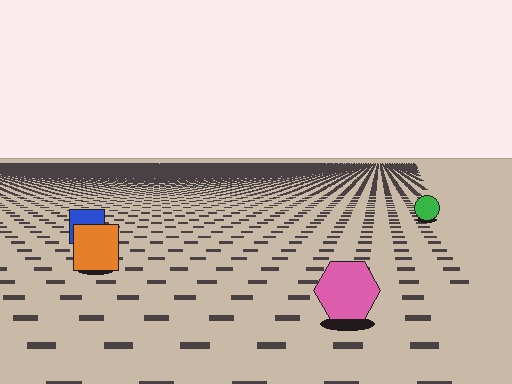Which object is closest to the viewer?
The pink hexagon is closest. The texture marks near it are larger and more spread out.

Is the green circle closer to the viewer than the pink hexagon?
No. The pink hexagon is closer — you can tell from the texture gradient: the ground texture is coarser near it.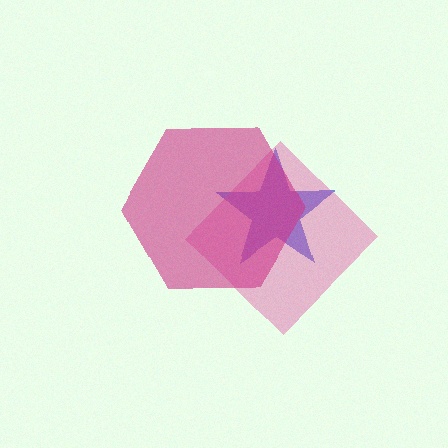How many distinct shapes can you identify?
There are 3 distinct shapes: a blue star, a pink diamond, a magenta hexagon.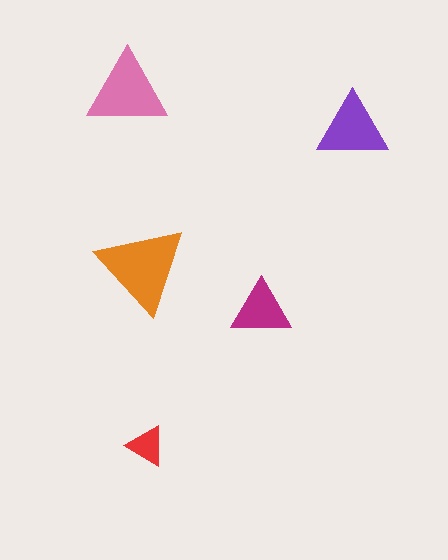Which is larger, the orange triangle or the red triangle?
The orange one.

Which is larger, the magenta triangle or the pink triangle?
The pink one.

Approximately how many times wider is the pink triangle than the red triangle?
About 2 times wider.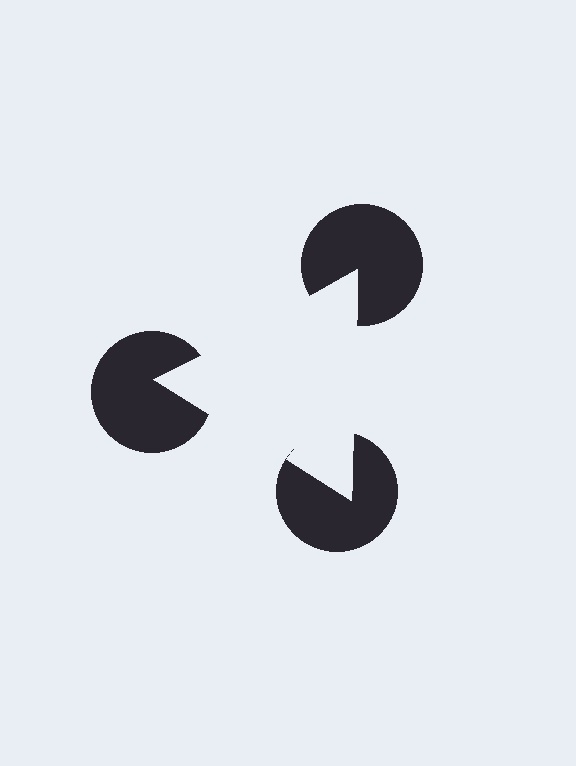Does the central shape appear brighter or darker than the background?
It typically appears slightly brighter than the background, even though no actual brightness change is drawn.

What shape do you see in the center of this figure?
An illusory triangle — its edges are inferred from the aligned wedge cuts in the pac-man discs, not physically drawn.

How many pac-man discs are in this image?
There are 3 — one at each vertex of the illusory triangle.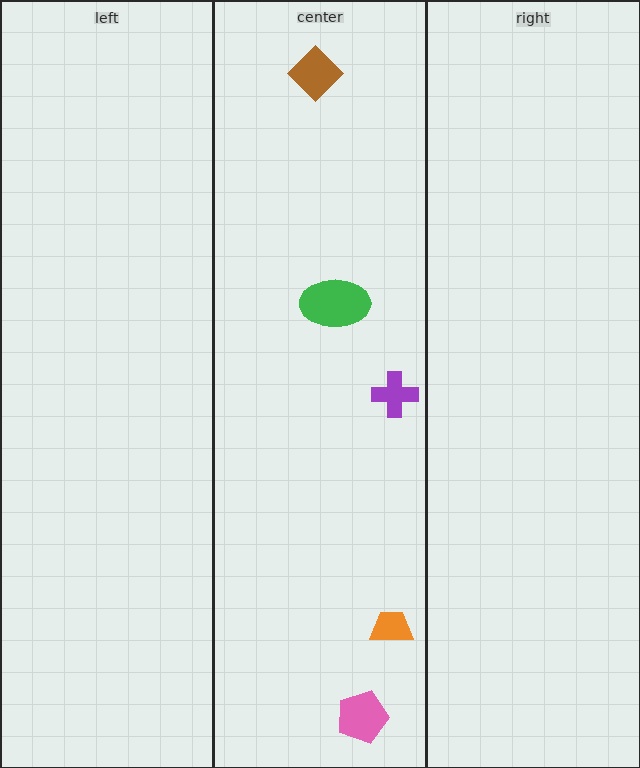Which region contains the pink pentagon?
The center region.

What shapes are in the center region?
The purple cross, the pink pentagon, the green ellipse, the brown diamond, the orange trapezoid.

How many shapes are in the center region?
5.